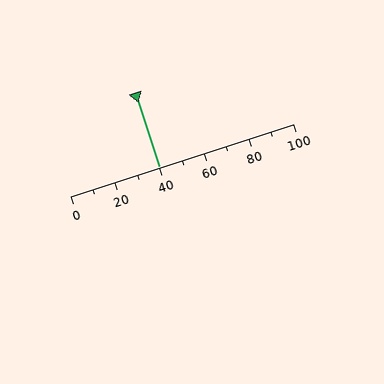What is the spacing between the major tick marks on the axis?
The major ticks are spaced 20 apart.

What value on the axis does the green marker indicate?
The marker indicates approximately 40.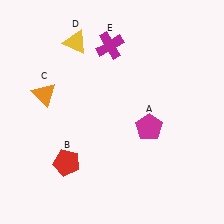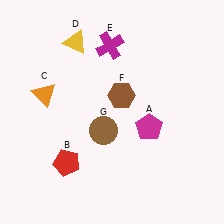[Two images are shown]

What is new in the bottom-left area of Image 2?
A brown circle (G) was added in the bottom-left area of Image 2.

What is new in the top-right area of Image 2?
A brown hexagon (F) was added in the top-right area of Image 2.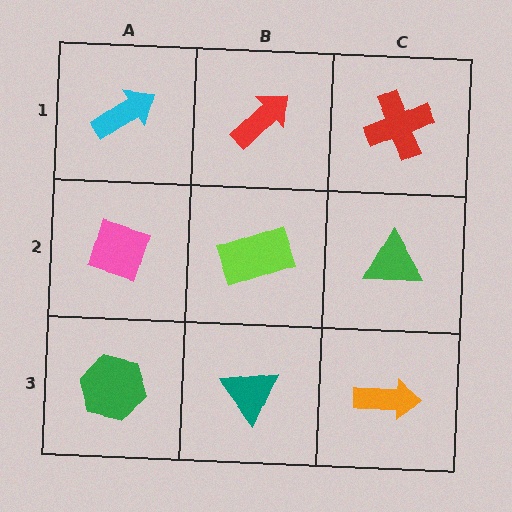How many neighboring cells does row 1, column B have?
3.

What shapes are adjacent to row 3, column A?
A pink diamond (row 2, column A), a teal triangle (row 3, column B).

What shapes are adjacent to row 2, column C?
A red cross (row 1, column C), an orange arrow (row 3, column C), a lime rectangle (row 2, column B).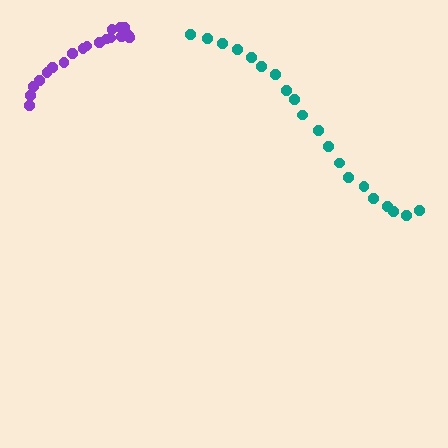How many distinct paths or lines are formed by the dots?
There are 2 distinct paths.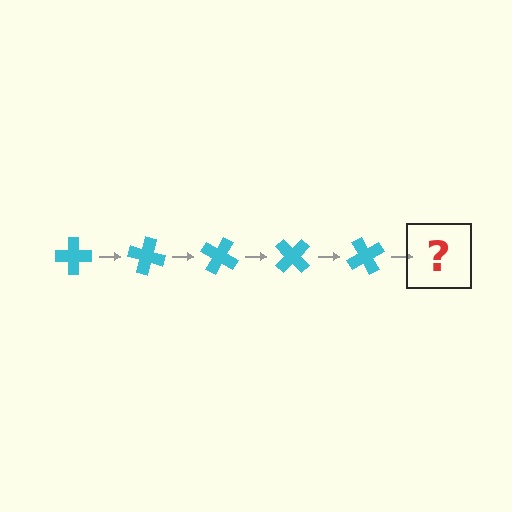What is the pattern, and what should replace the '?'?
The pattern is that the cross rotates 15 degrees each step. The '?' should be a cyan cross rotated 75 degrees.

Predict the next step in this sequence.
The next step is a cyan cross rotated 75 degrees.